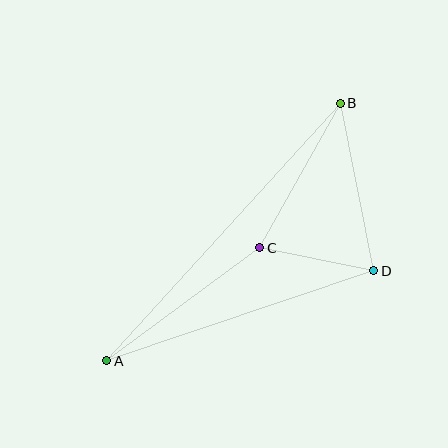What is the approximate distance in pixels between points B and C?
The distance between B and C is approximately 165 pixels.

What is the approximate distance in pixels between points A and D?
The distance between A and D is approximately 282 pixels.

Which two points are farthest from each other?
Points A and B are farthest from each other.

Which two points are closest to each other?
Points C and D are closest to each other.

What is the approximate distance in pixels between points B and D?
The distance between B and D is approximately 171 pixels.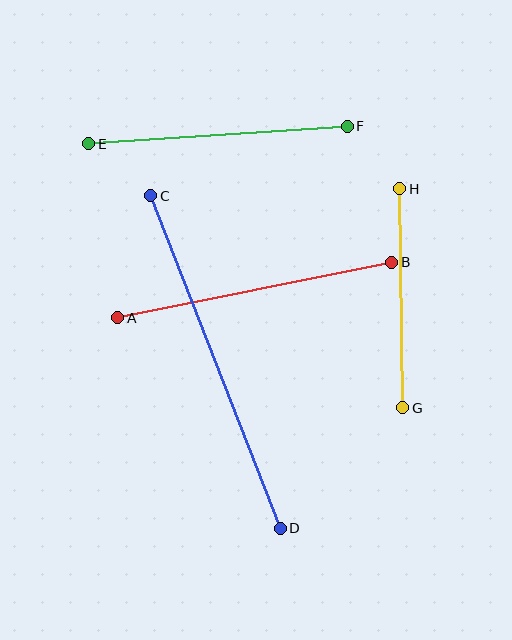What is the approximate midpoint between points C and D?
The midpoint is at approximately (216, 362) pixels.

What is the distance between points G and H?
The distance is approximately 219 pixels.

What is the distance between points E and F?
The distance is approximately 259 pixels.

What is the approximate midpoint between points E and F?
The midpoint is at approximately (218, 135) pixels.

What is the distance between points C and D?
The distance is approximately 357 pixels.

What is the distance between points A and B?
The distance is approximately 280 pixels.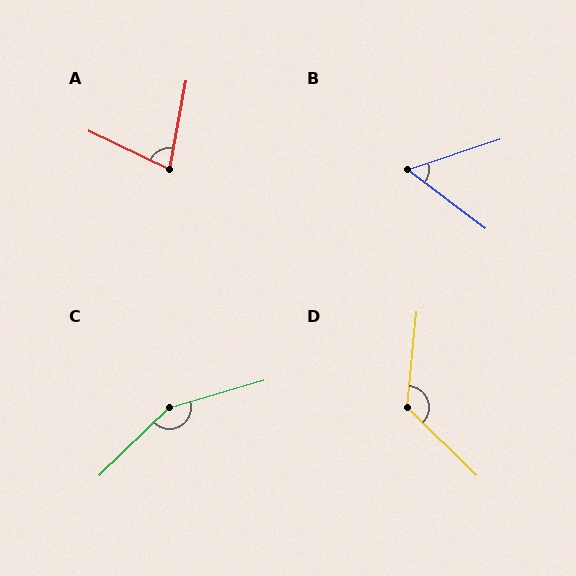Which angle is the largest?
C, at approximately 152 degrees.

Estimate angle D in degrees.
Approximately 129 degrees.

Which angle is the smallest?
B, at approximately 56 degrees.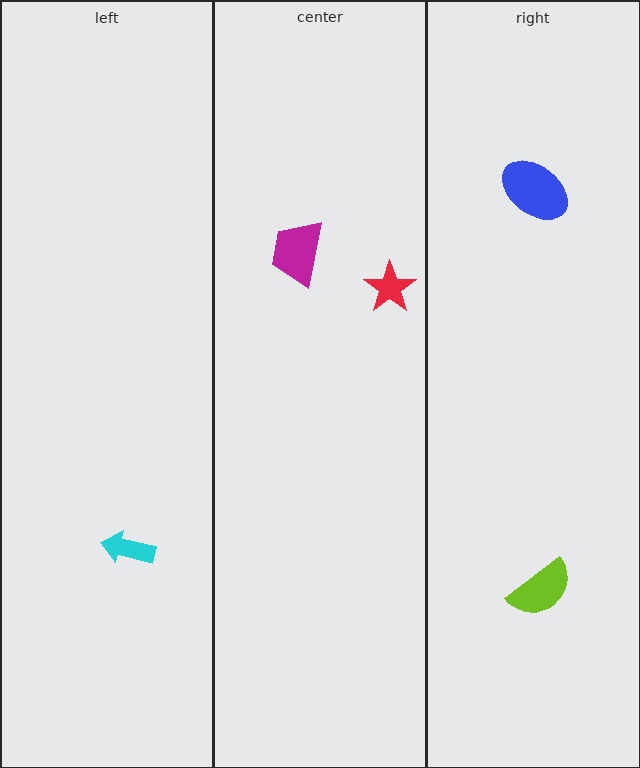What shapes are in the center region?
The magenta trapezoid, the red star.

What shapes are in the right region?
The lime semicircle, the blue ellipse.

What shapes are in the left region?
The cyan arrow.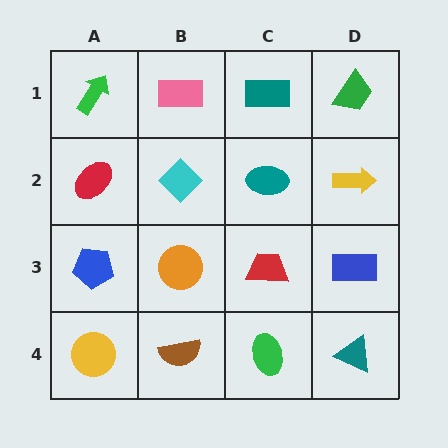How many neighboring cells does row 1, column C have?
3.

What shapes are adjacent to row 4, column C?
A red trapezoid (row 3, column C), a brown semicircle (row 4, column B), a teal triangle (row 4, column D).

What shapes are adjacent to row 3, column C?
A teal ellipse (row 2, column C), a green ellipse (row 4, column C), an orange circle (row 3, column B), a blue rectangle (row 3, column D).